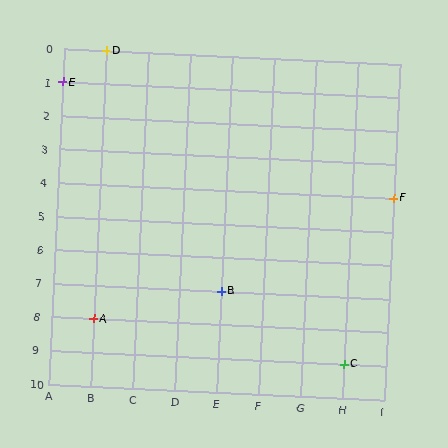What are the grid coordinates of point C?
Point C is at grid coordinates (H, 9).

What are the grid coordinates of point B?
Point B is at grid coordinates (E, 7).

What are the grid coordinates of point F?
Point F is at grid coordinates (I, 4).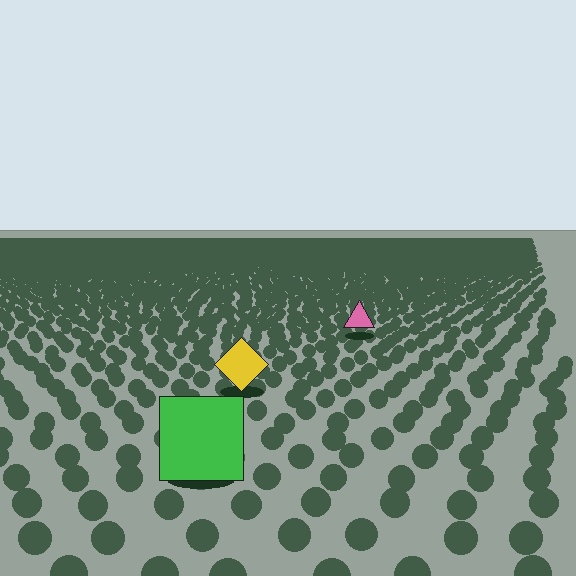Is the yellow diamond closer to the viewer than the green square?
No. The green square is closer — you can tell from the texture gradient: the ground texture is coarser near it.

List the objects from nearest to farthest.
From nearest to farthest: the green square, the yellow diamond, the pink triangle.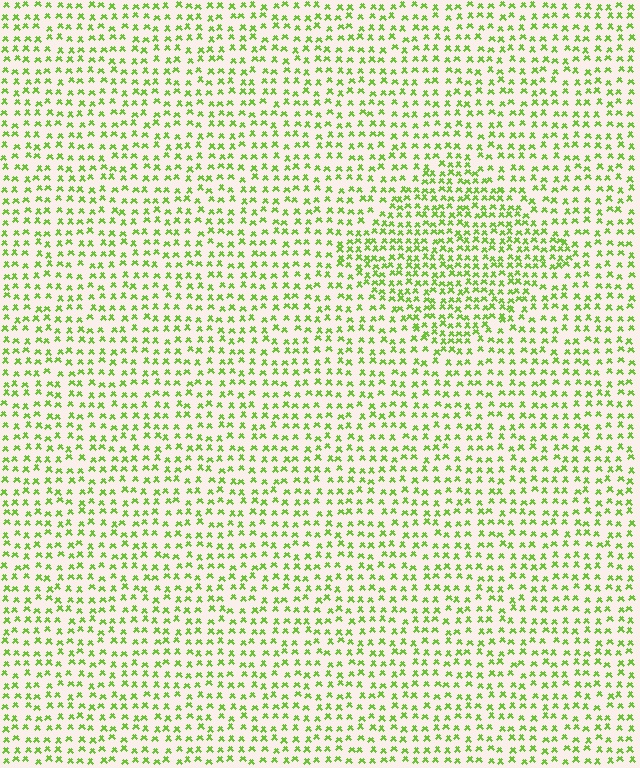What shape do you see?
I see a diamond.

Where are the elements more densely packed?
The elements are more densely packed inside the diamond boundary.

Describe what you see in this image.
The image contains small lime elements arranged at two different densities. A diamond-shaped region is visible where the elements are more densely packed than the surrounding area.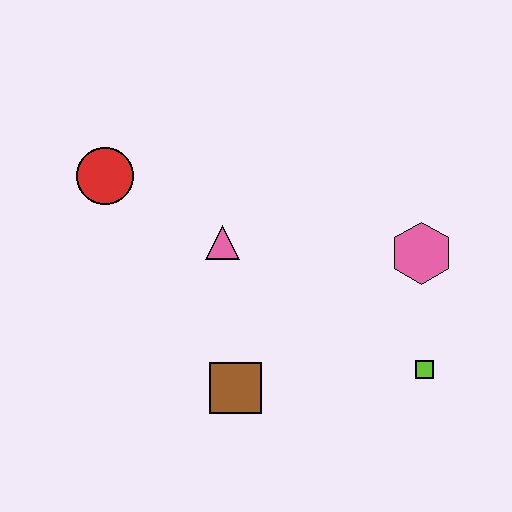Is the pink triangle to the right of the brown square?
No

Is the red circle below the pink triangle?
No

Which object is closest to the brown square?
The pink triangle is closest to the brown square.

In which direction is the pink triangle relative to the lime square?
The pink triangle is to the left of the lime square.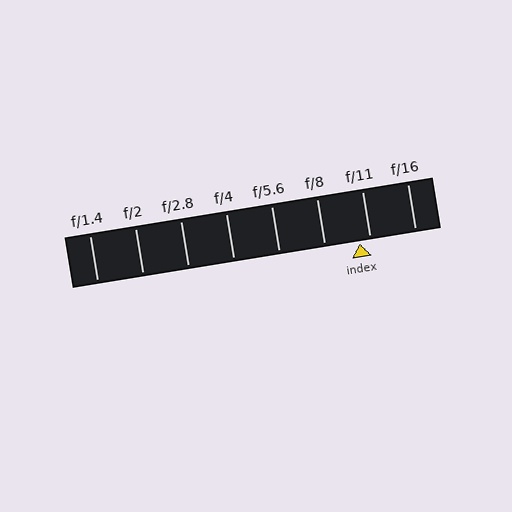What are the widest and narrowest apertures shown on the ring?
The widest aperture shown is f/1.4 and the narrowest is f/16.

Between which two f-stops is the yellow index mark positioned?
The index mark is between f/8 and f/11.